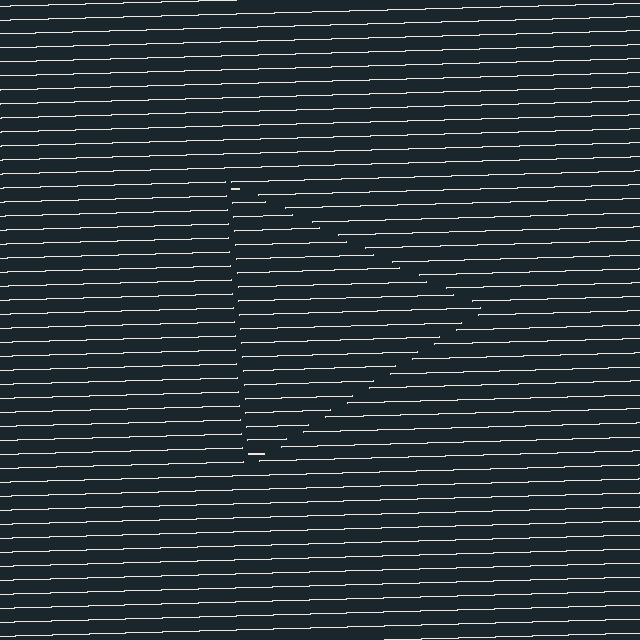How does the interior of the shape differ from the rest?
The interior of the shape contains the same grating, shifted by half a period — the contour is defined by the phase discontinuity where line-ends from the inner and outer gratings abut.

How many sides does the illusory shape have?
3 sides — the line-ends trace a triangle.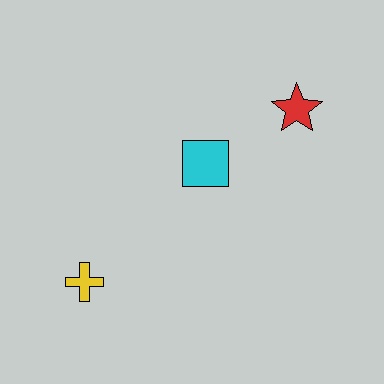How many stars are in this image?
There is 1 star.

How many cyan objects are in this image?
There is 1 cyan object.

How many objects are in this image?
There are 3 objects.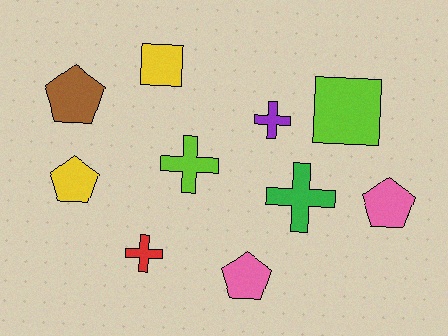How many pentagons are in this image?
There are 4 pentagons.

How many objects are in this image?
There are 10 objects.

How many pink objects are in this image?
There are 2 pink objects.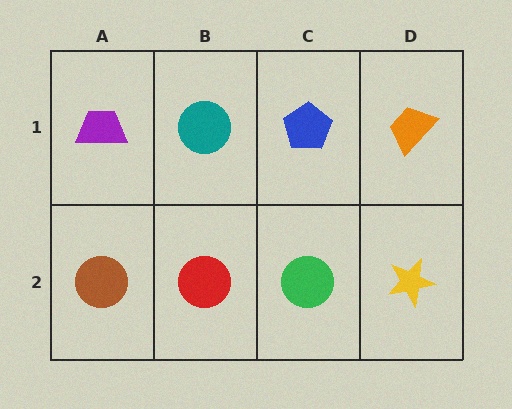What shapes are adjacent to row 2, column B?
A teal circle (row 1, column B), a brown circle (row 2, column A), a green circle (row 2, column C).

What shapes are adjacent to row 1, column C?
A green circle (row 2, column C), a teal circle (row 1, column B), an orange trapezoid (row 1, column D).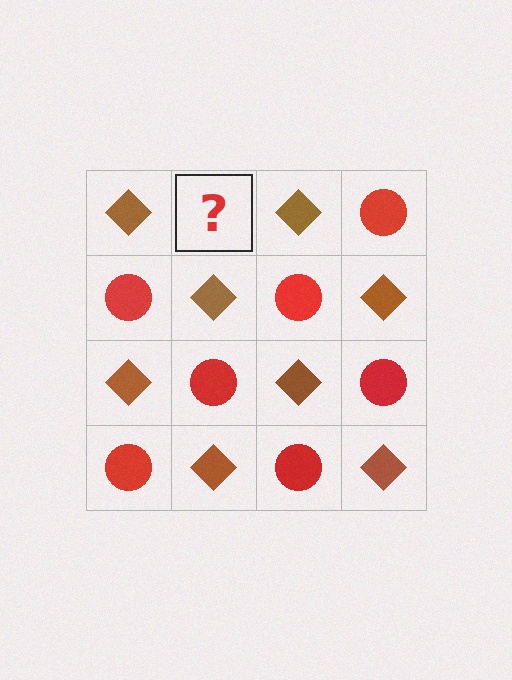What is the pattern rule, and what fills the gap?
The rule is that it alternates brown diamond and red circle in a checkerboard pattern. The gap should be filled with a red circle.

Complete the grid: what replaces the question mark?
The question mark should be replaced with a red circle.